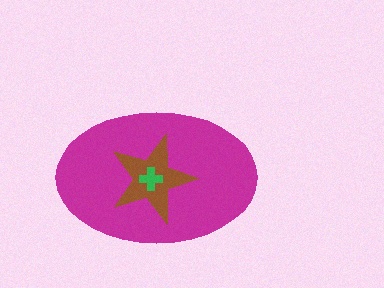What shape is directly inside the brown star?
The green cross.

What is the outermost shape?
The magenta ellipse.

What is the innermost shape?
The green cross.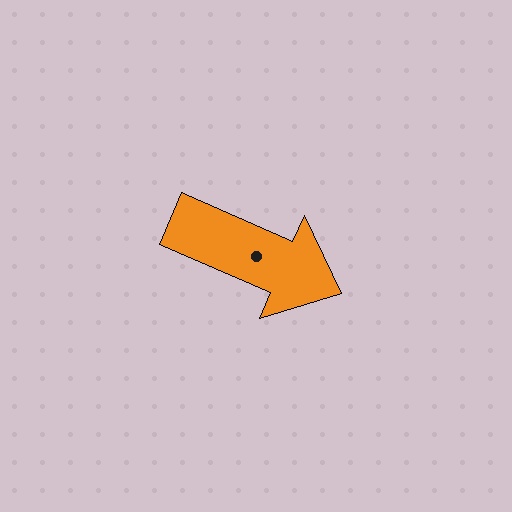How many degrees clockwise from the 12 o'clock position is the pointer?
Approximately 114 degrees.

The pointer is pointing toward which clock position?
Roughly 4 o'clock.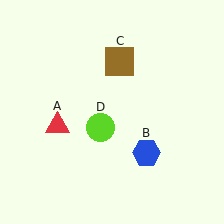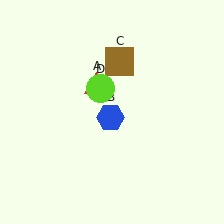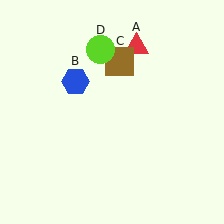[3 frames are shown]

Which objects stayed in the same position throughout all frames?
Brown square (object C) remained stationary.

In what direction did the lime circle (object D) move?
The lime circle (object D) moved up.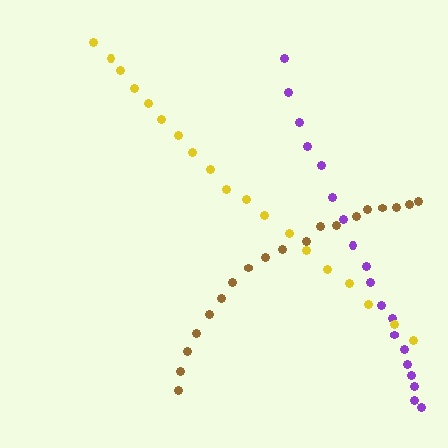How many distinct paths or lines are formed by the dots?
There are 3 distinct paths.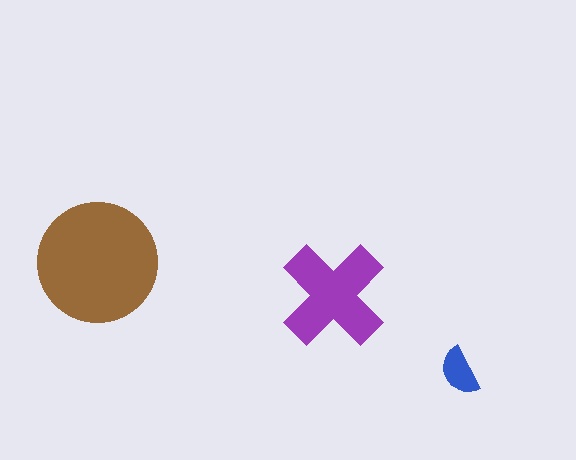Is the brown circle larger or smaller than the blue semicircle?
Larger.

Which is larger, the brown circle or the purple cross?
The brown circle.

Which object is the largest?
The brown circle.